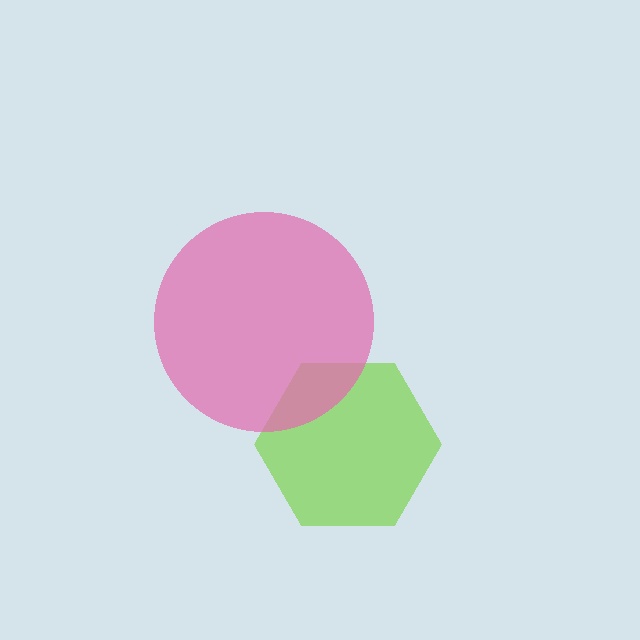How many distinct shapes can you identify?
There are 2 distinct shapes: a lime hexagon, a pink circle.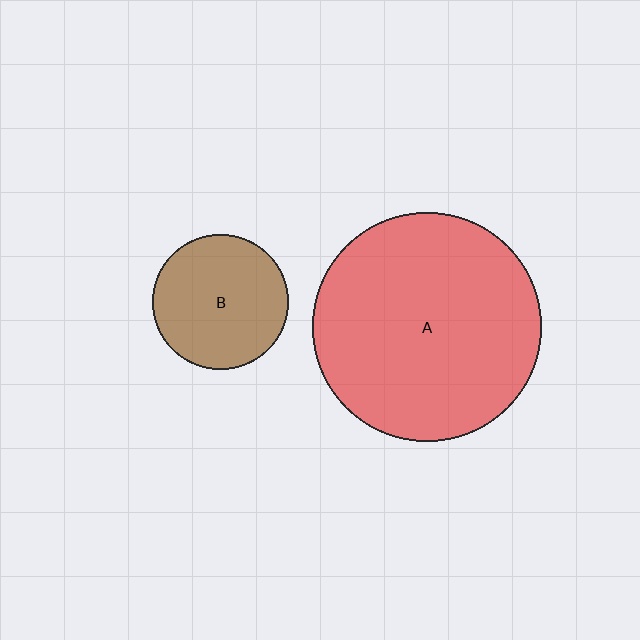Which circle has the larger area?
Circle A (red).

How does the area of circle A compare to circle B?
Approximately 2.9 times.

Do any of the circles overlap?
No, none of the circles overlap.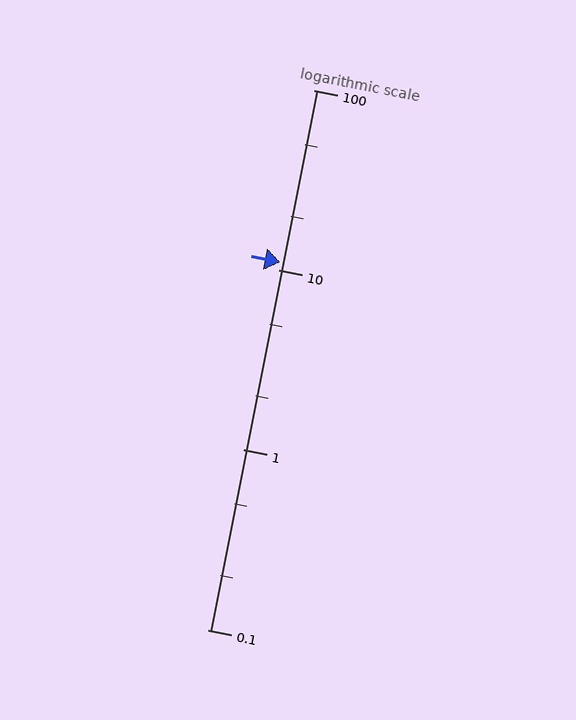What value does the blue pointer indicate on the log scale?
The pointer indicates approximately 11.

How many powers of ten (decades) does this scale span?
The scale spans 3 decades, from 0.1 to 100.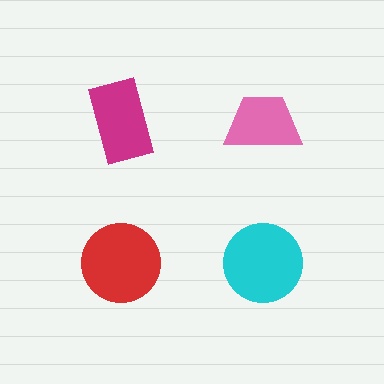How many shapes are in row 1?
2 shapes.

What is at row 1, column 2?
A pink trapezoid.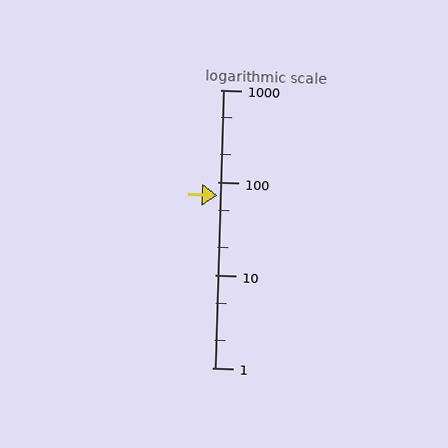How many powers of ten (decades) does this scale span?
The scale spans 3 decades, from 1 to 1000.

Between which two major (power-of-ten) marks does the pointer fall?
The pointer is between 10 and 100.